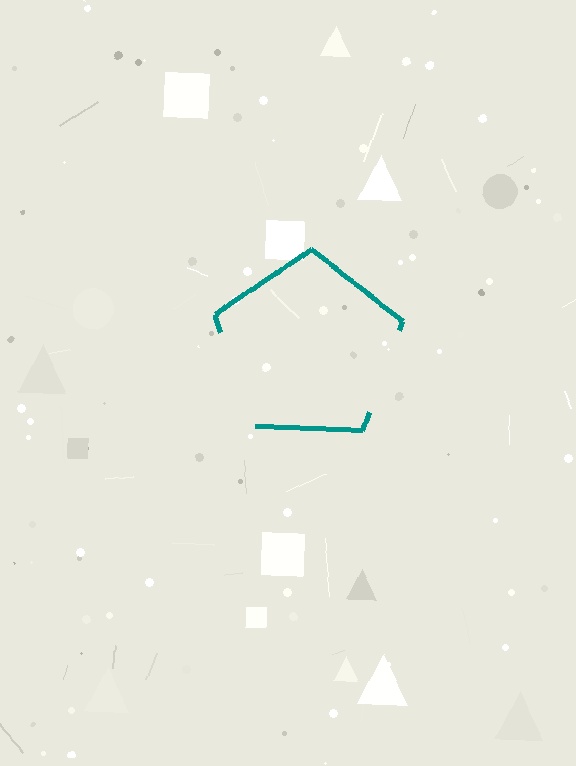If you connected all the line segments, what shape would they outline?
They would outline a pentagon.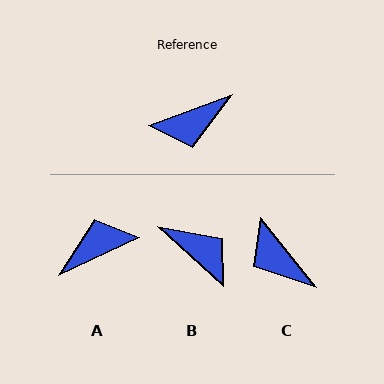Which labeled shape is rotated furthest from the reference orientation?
A, about 175 degrees away.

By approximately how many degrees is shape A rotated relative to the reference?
Approximately 175 degrees clockwise.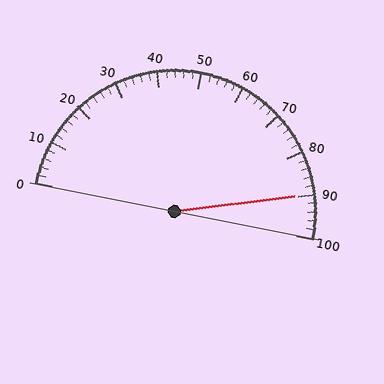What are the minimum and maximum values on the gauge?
The gauge ranges from 0 to 100.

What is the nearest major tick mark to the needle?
The nearest major tick mark is 90.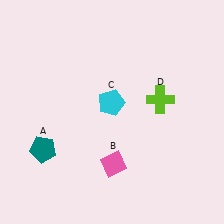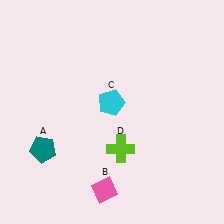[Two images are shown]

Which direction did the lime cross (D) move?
The lime cross (D) moved down.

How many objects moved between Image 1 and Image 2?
2 objects moved between the two images.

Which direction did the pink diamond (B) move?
The pink diamond (B) moved down.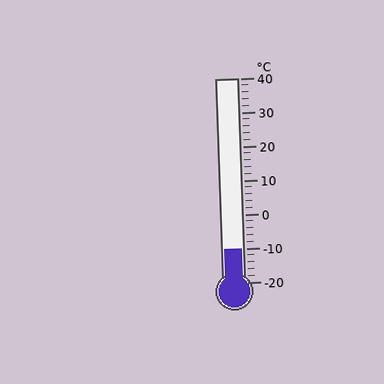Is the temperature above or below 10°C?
The temperature is below 10°C.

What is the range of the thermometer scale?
The thermometer scale ranges from -20°C to 40°C.